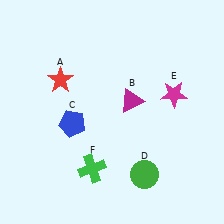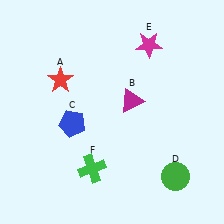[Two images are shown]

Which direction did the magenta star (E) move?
The magenta star (E) moved up.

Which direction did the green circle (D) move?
The green circle (D) moved right.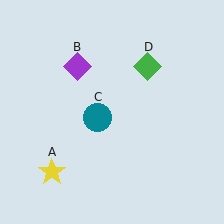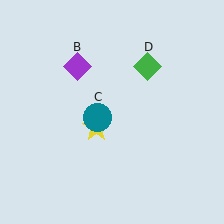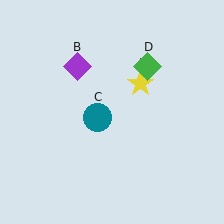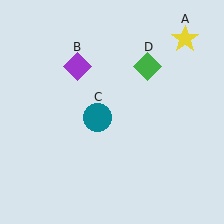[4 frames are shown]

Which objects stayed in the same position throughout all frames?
Purple diamond (object B) and teal circle (object C) and green diamond (object D) remained stationary.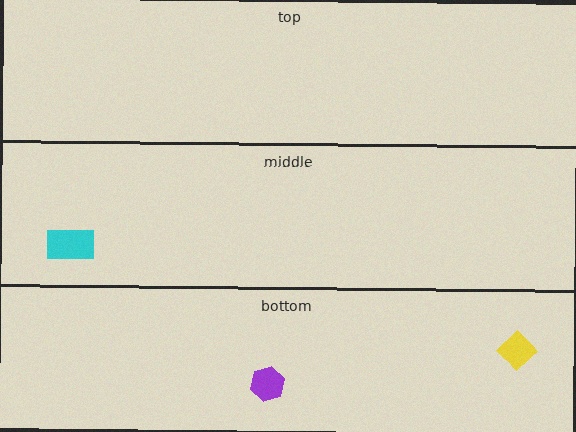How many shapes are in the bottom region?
2.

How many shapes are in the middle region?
1.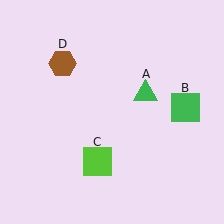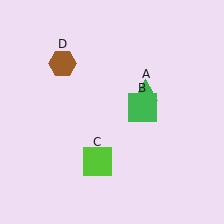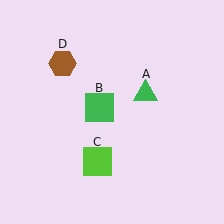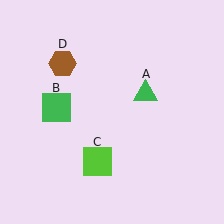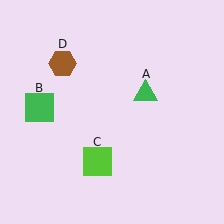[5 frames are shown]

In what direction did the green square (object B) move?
The green square (object B) moved left.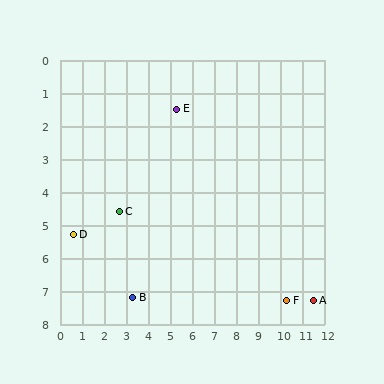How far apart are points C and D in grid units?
Points C and D are about 2.2 grid units apart.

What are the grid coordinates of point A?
Point A is at approximately (11.5, 7.3).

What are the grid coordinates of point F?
Point F is at approximately (10.3, 7.3).